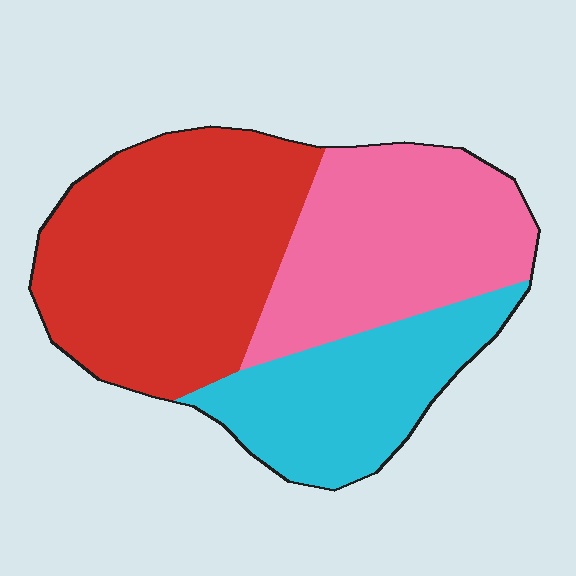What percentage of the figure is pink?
Pink covers roughly 30% of the figure.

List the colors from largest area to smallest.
From largest to smallest: red, pink, cyan.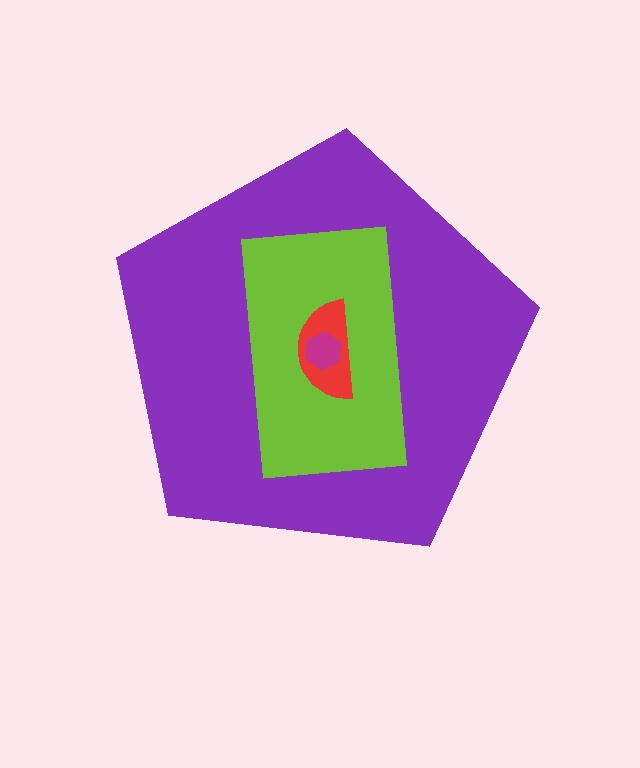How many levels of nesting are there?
4.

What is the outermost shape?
The purple pentagon.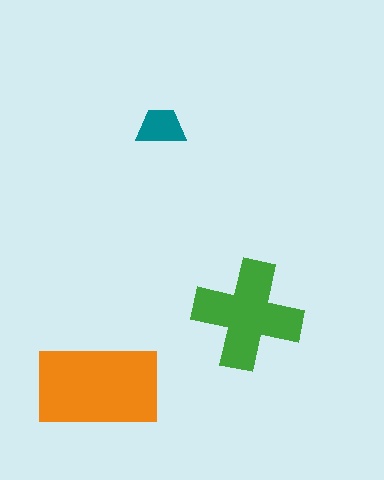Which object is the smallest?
The teal trapezoid.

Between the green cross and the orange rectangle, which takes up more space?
The orange rectangle.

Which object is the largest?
The orange rectangle.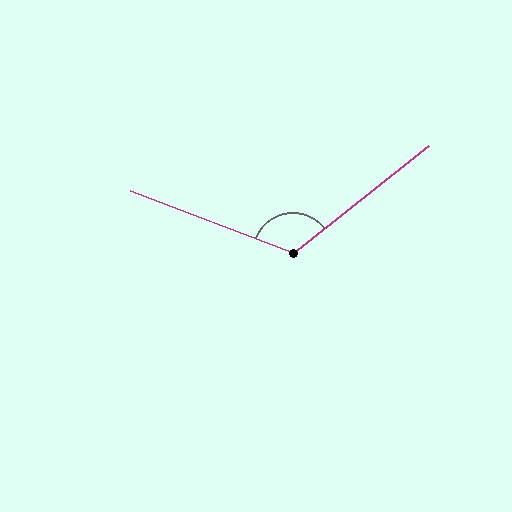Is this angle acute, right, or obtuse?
It is obtuse.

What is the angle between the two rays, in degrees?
Approximately 121 degrees.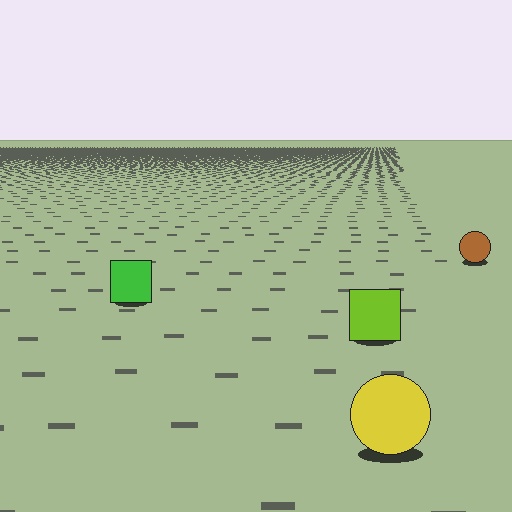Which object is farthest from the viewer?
The brown circle is farthest from the viewer. It appears smaller and the ground texture around it is denser.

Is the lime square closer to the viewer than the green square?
Yes. The lime square is closer — you can tell from the texture gradient: the ground texture is coarser near it.